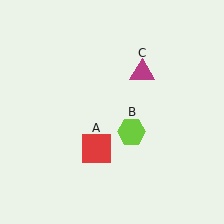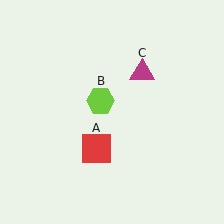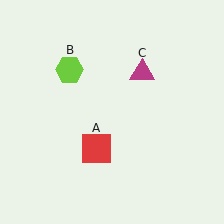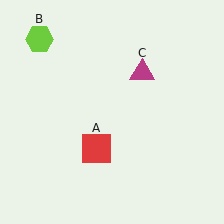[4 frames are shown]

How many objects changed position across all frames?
1 object changed position: lime hexagon (object B).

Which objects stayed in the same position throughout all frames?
Red square (object A) and magenta triangle (object C) remained stationary.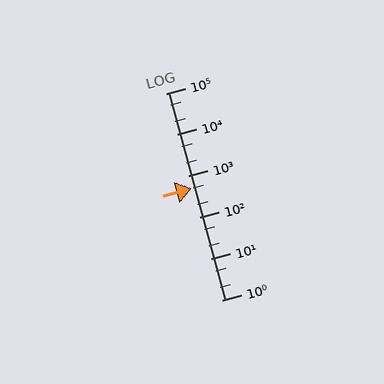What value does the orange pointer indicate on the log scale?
The pointer indicates approximately 500.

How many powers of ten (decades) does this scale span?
The scale spans 5 decades, from 1 to 100000.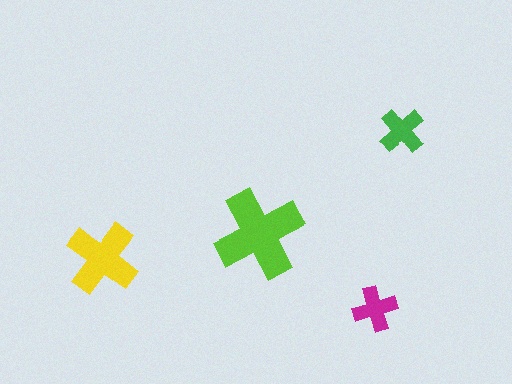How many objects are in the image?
There are 4 objects in the image.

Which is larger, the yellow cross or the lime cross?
The lime one.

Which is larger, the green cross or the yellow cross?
The yellow one.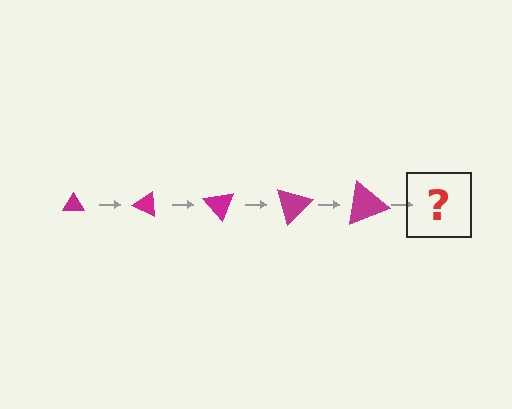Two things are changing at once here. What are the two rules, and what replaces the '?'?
The two rules are that the triangle grows larger each step and it rotates 25 degrees each step. The '?' should be a triangle, larger than the previous one and rotated 125 degrees from the start.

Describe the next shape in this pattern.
It should be a triangle, larger than the previous one and rotated 125 degrees from the start.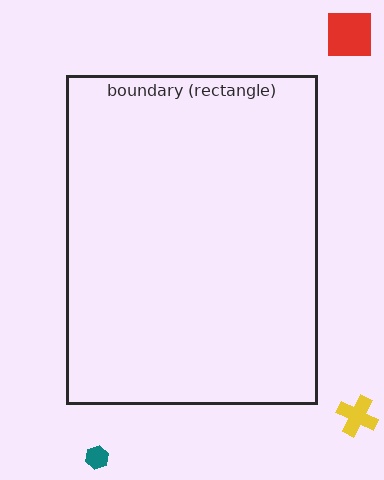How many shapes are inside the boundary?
0 inside, 3 outside.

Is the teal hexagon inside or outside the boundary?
Outside.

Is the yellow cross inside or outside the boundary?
Outside.